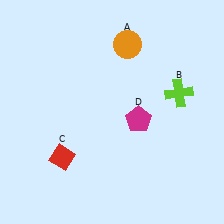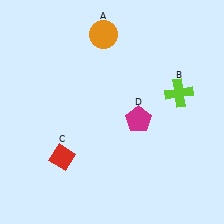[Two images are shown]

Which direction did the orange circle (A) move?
The orange circle (A) moved left.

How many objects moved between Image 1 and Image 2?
1 object moved between the two images.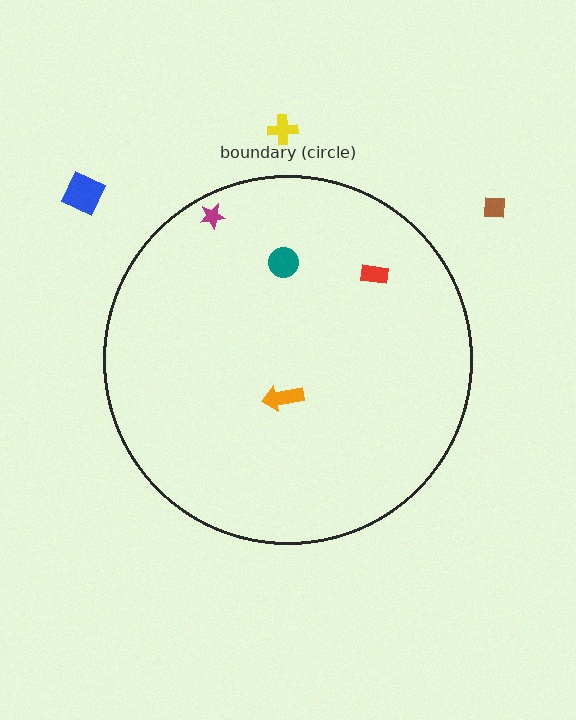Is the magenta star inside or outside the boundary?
Inside.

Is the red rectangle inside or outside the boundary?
Inside.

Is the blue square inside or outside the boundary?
Outside.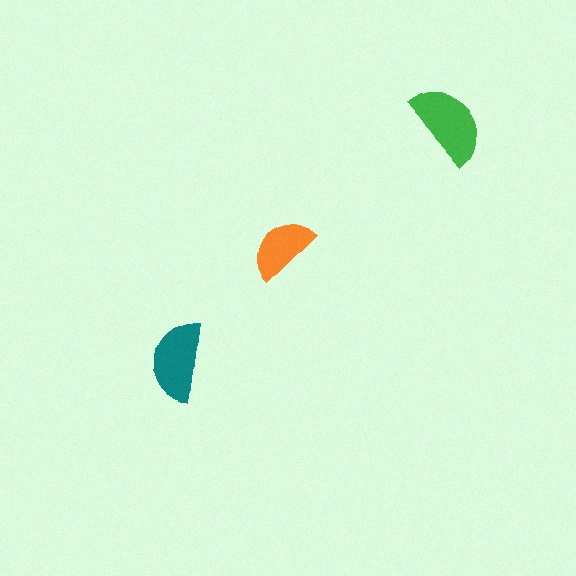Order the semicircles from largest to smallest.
the green one, the teal one, the orange one.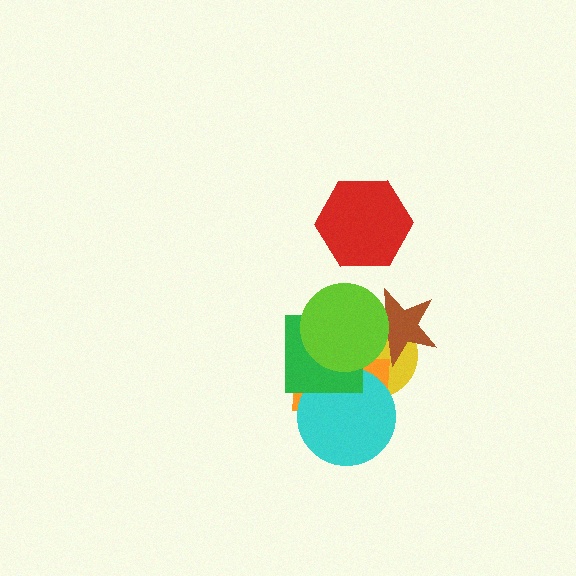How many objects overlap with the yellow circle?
5 objects overlap with the yellow circle.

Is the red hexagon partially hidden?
No, no other shape covers it.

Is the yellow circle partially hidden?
Yes, it is partially covered by another shape.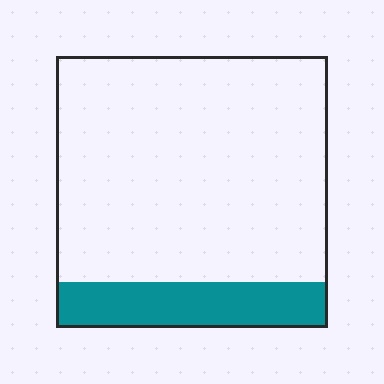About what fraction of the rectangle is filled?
About one sixth (1/6).